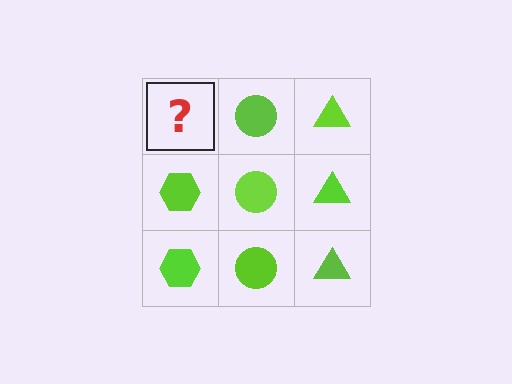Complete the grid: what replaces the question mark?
The question mark should be replaced with a lime hexagon.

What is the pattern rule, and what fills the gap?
The rule is that each column has a consistent shape. The gap should be filled with a lime hexagon.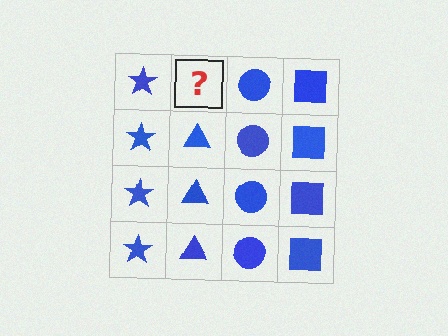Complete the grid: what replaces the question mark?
The question mark should be replaced with a blue triangle.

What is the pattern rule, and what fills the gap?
The rule is that each column has a consistent shape. The gap should be filled with a blue triangle.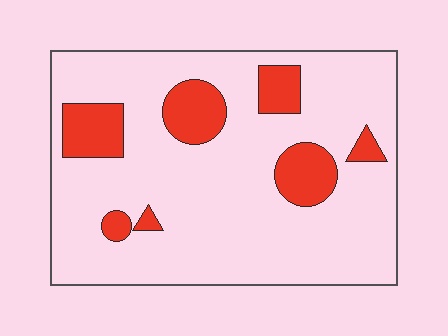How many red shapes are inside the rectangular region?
7.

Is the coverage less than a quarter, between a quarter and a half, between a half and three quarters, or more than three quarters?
Less than a quarter.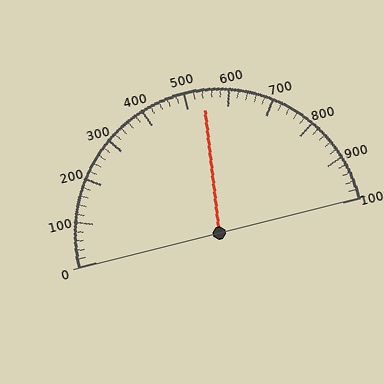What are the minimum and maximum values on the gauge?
The gauge ranges from 0 to 1000.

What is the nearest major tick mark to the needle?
The nearest major tick mark is 500.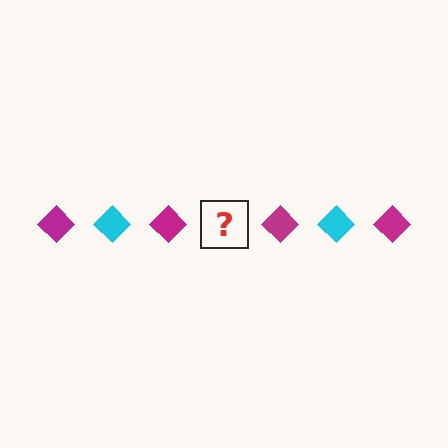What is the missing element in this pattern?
The missing element is a cyan diamond.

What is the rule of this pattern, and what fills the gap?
The rule is that the pattern cycles through magenta, cyan diamonds. The gap should be filled with a cyan diamond.